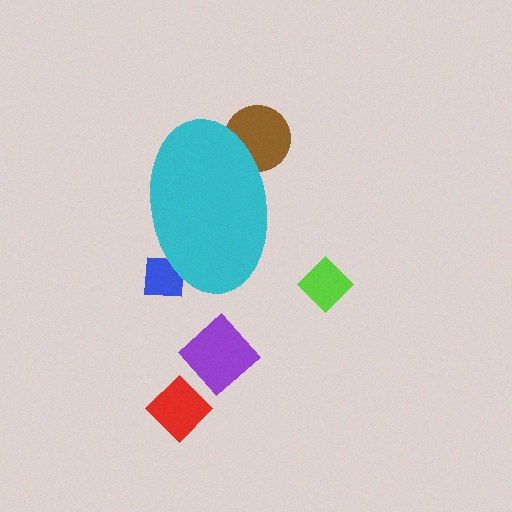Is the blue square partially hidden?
Yes, the blue square is partially hidden behind the cyan ellipse.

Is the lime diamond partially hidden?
No, the lime diamond is fully visible.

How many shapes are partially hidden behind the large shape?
2 shapes are partially hidden.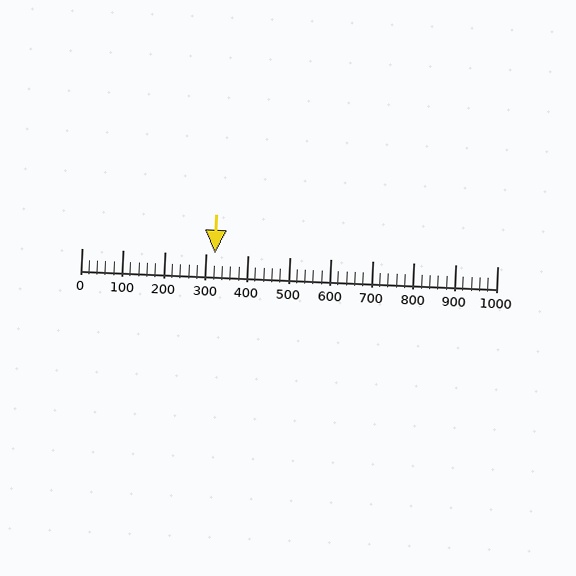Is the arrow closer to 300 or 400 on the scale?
The arrow is closer to 300.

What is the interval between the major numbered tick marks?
The major tick marks are spaced 100 units apart.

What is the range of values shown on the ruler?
The ruler shows values from 0 to 1000.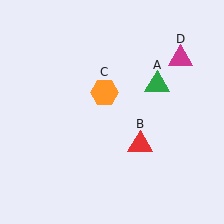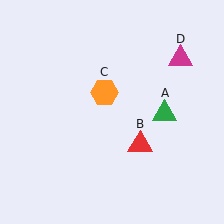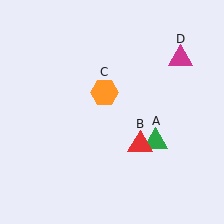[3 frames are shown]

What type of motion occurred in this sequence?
The green triangle (object A) rotated clockwise around the center of the scene.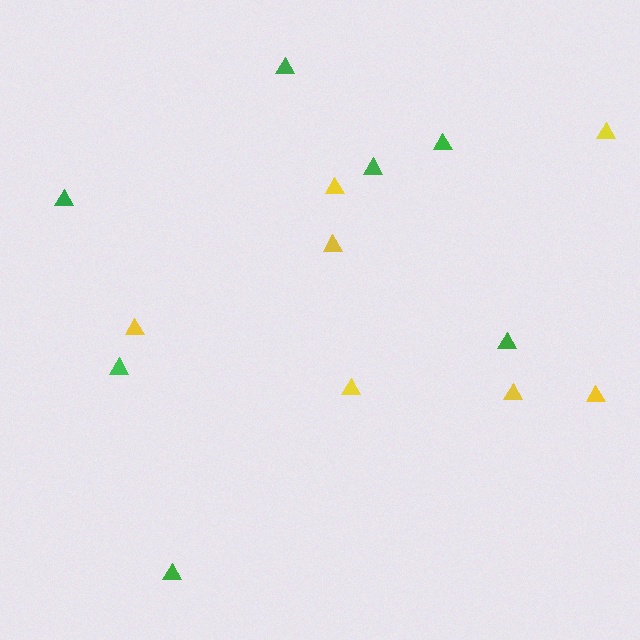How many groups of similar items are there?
There are 2 groups: one group of yellow triangles (7) and one group of green triangles (7).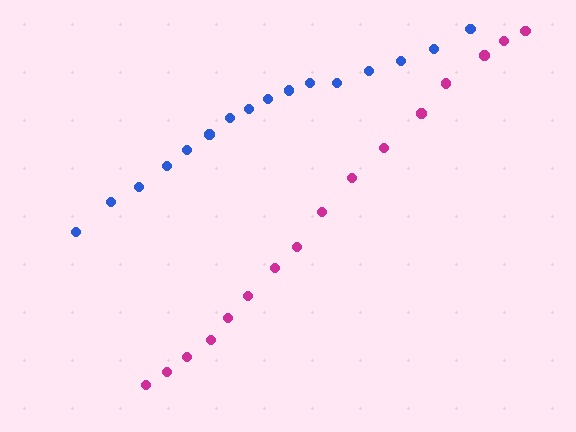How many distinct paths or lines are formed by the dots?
There are 2 distinct paths.